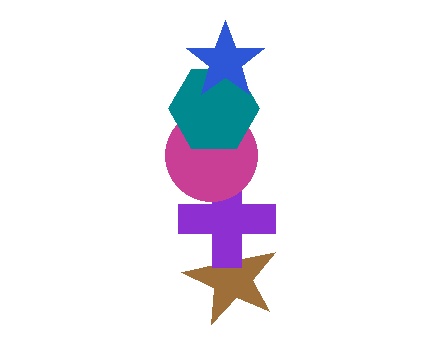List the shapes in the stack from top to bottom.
From top to bottom: the blue star, the teal hexagon, the magenta circle, the purple cross, the brown star.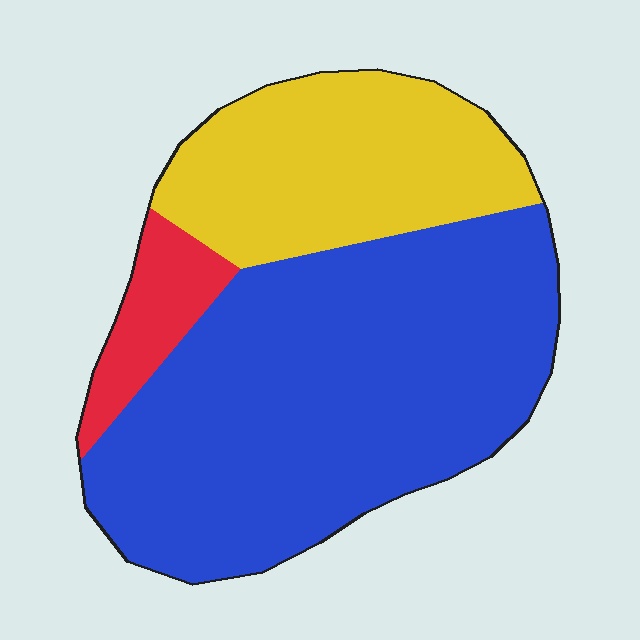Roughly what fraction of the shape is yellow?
Yellow covers 29% of the shape.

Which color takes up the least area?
Red, at roughly 10%.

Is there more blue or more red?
Blue.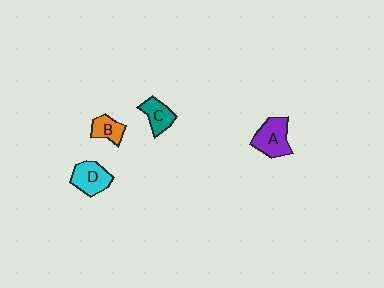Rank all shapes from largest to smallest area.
From largest to smallest: A (purple), D (cyan), C (teal), B (orange).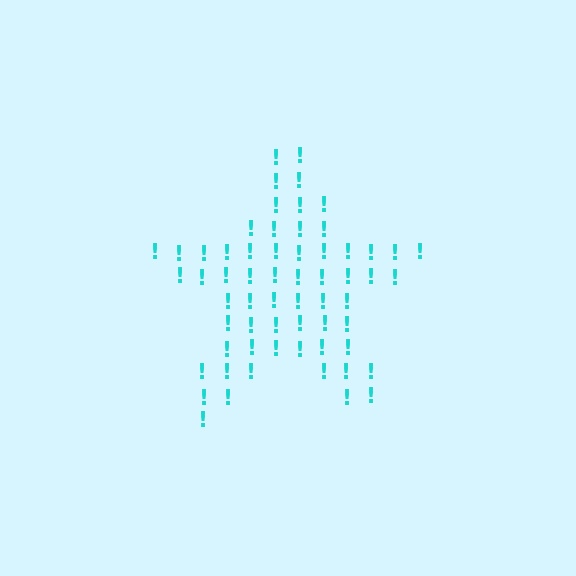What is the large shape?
The large shape is a star.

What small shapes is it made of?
It is made of small exclamation marks.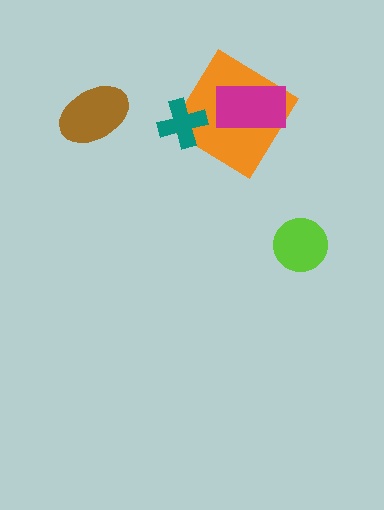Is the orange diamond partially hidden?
Yes, it is partially covered by another shape.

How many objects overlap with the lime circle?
0 objects overlap with the lime circle.